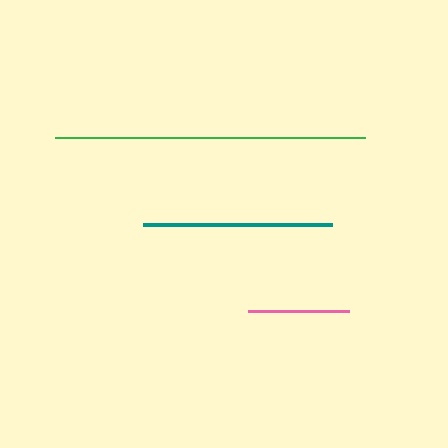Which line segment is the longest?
The green line is the longest at approximately 310 pixels.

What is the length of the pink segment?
The pink segment is approximately 100 pixels long.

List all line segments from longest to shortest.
From longest to shortest: green, teal, pink.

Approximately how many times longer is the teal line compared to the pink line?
The teal line is approximately 1.9 times the length of the pink line.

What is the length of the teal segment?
The teal segment is approximately 188 pixels long.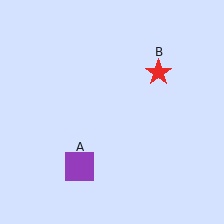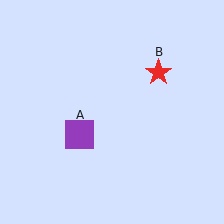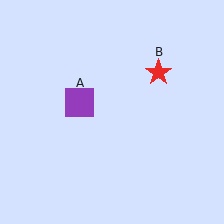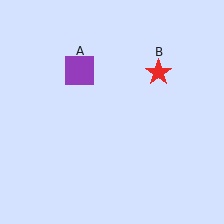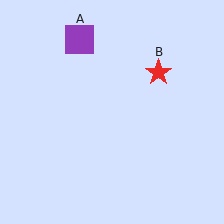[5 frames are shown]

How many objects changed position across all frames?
1 object changed position: purple square (object A).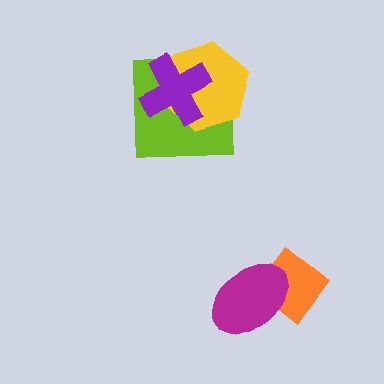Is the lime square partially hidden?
Yes, it is partially covered by another shape.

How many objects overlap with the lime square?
2 objects overlap with the lime square.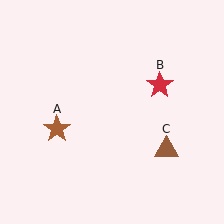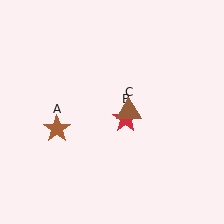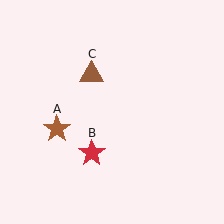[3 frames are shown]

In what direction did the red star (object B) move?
The red star (object B) moved down and to the left.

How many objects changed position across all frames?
2 objects changed position: red star (object B), brown triangle (object C).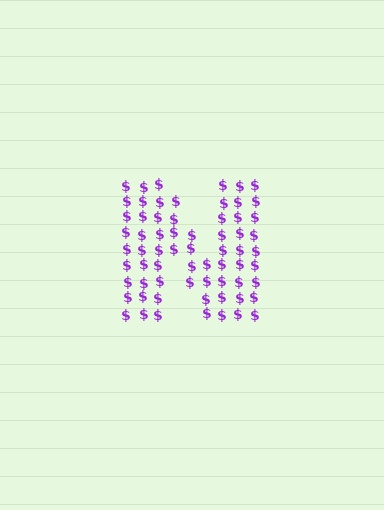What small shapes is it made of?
It is made of small dollar signs.